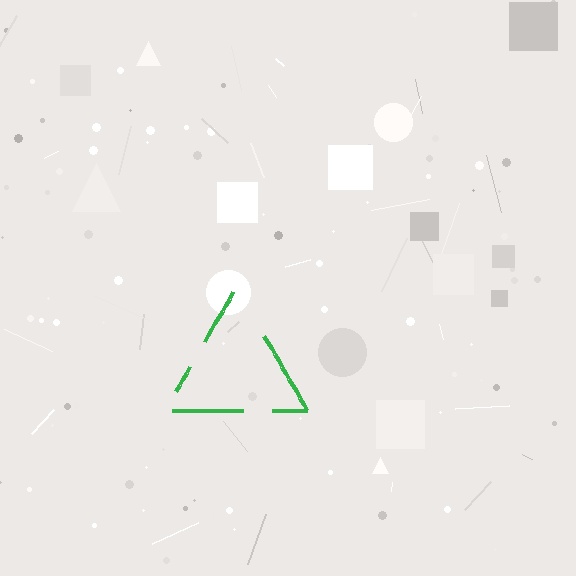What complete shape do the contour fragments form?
The contour fragments form a triangle.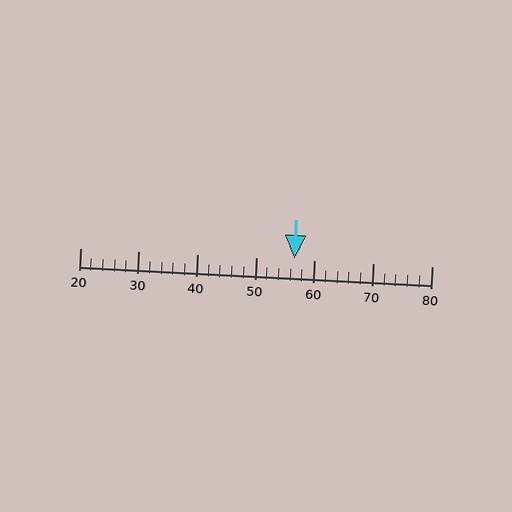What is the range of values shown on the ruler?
The ruler shows values from 20 to 80.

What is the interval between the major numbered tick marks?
The major tick marks are spaced 10 units apart.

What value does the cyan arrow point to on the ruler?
The cyan arrow points to approximately 57.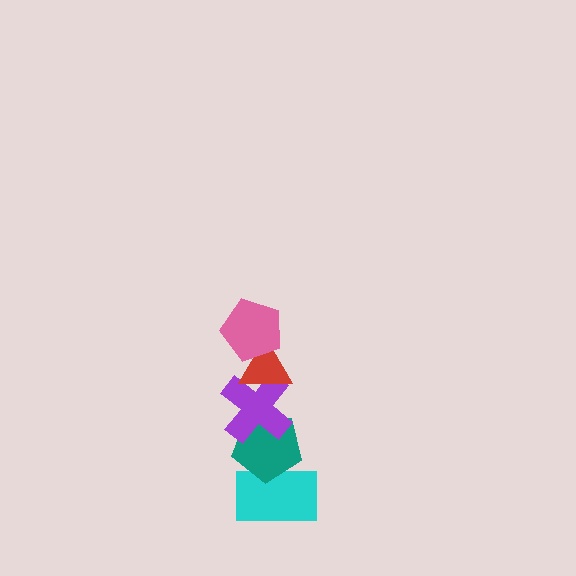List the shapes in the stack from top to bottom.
From top to bottom: the pink pentagon, the red triangle, the purple cross, the teal pentagon, the cyan rectangle.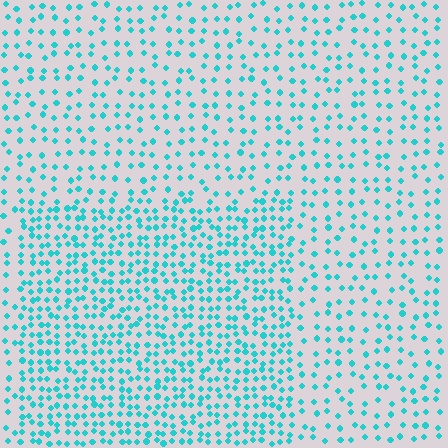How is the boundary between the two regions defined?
The boundary is defined by a change in element density (approximately 1.9x ratio). All elements are the same color, size, and shape.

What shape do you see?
I see a rectangle.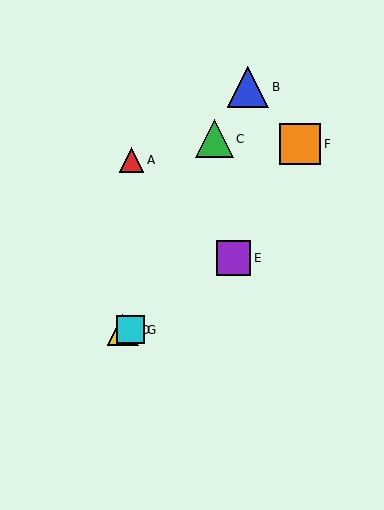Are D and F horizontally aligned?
No, D is at y≈330 and F is at y≈144.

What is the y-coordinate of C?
Object C is at y≈139.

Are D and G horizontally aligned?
Yes, both are at y≈330.